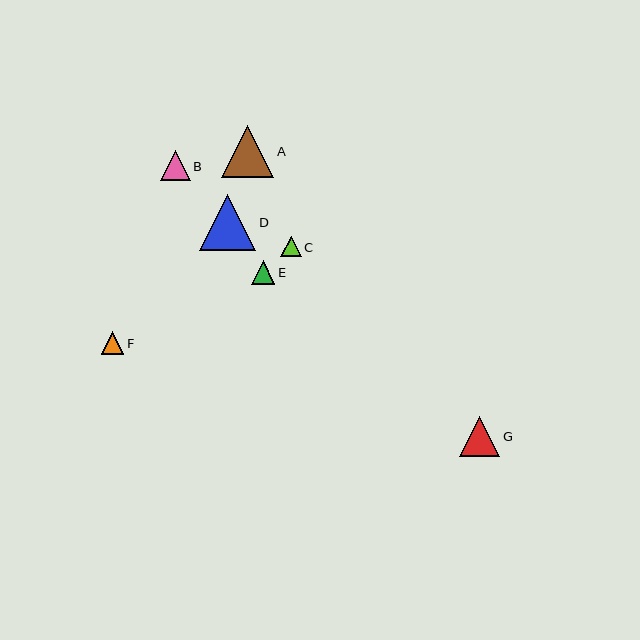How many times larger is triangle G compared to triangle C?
Triangle G is approximately 2.0 times the size of triangle C.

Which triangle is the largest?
Triangle D is the largest with a size of approximately 56 pixels.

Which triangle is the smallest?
Triangle C is the smallest with a size of approximately 20 pixels.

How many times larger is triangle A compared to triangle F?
Triangle A is approximately 2.3 times the size of triangle F.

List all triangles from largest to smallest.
From largest to smallest: D, A, G, B, E, F, C.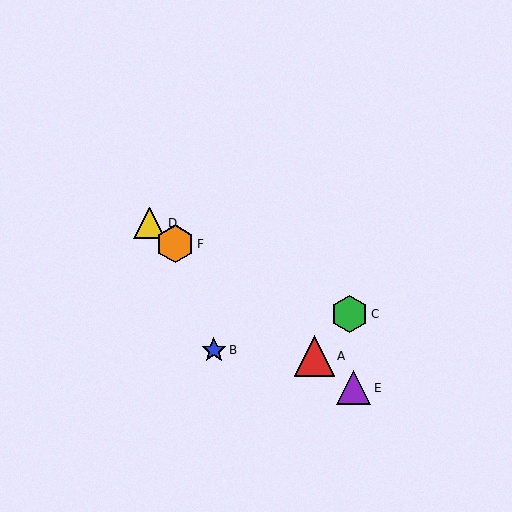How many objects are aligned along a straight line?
4 objects (A, D, E, F) are aligned along a straight line.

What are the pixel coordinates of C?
Object C is at (349, 314).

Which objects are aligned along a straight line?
Objects A, D, E, F are aligned along a straight line.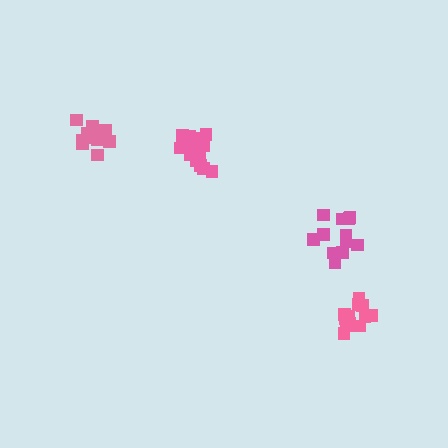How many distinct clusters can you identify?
There are 4 distinct clusters.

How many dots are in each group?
Group 1: 12 dots, Group 2: 12 dots, Group 3: 14 dots, Group 4: 14 dots (52 total).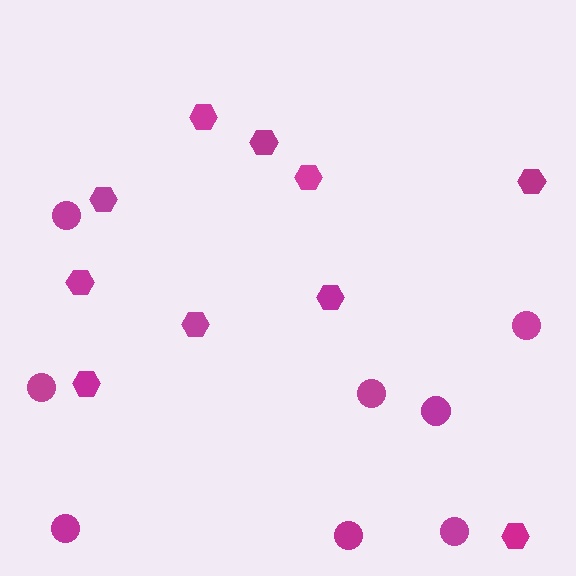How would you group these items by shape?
There are 2 groups: one group of circles (8) and one group of hexagons (10).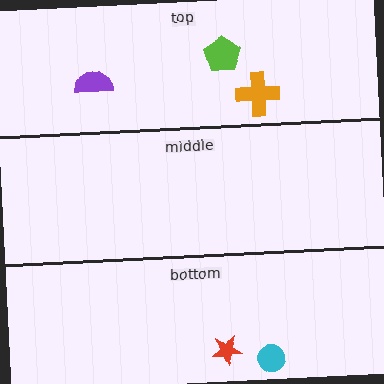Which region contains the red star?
The bottom region.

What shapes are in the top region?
The purple semicircle, the lime pentagon, the orange cross.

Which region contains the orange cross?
The top region.